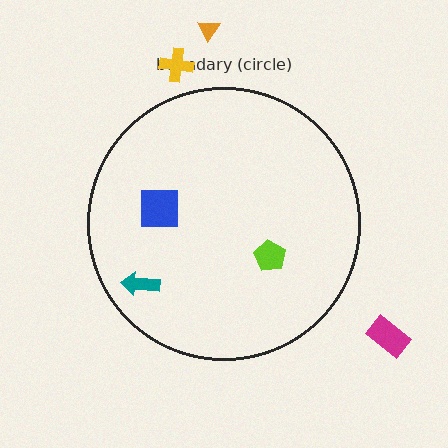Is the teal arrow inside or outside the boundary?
Inside.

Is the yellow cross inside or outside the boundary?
Outside.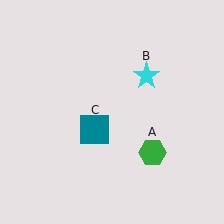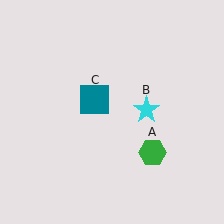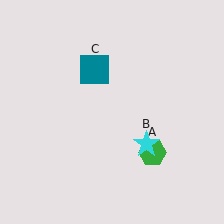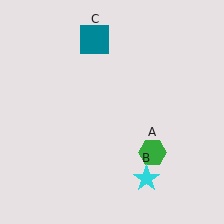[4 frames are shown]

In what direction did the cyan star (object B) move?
The cyan star (object B) moved down.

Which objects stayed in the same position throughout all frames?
Green hexagon (object A) remained stationary.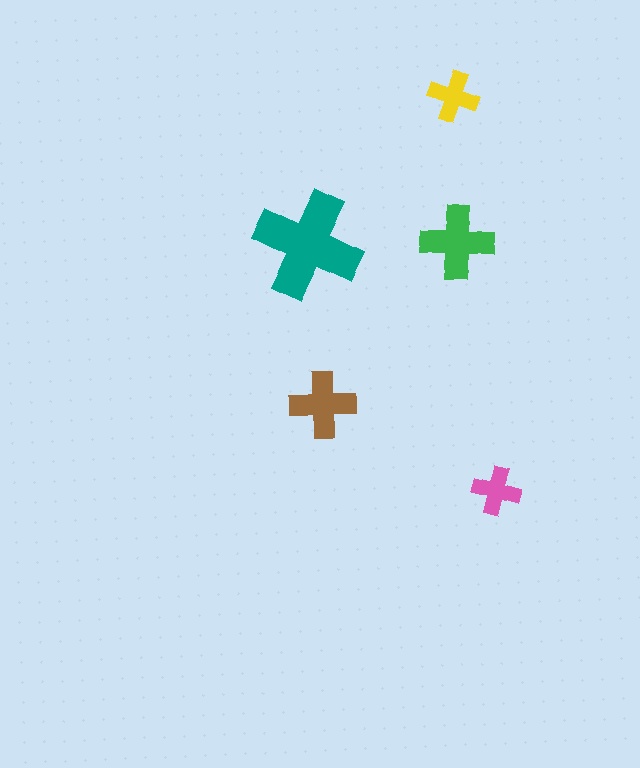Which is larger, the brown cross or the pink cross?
The brown one.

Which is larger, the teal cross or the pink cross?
The teal one.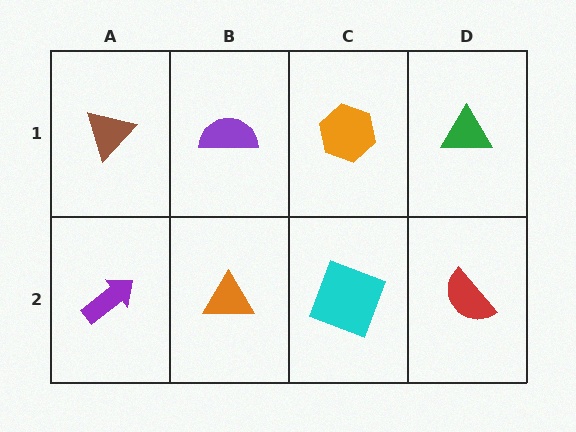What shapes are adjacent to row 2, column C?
An orange hexagon (row 1, column C), an orange triangle (row 2, column B), a red semicircle (row 2, column D).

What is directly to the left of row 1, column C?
A purple semicircle.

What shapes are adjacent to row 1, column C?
A cyan square (row 2, column C), a purple semicircle (row 1, column B), a green triangle (row 1, column D).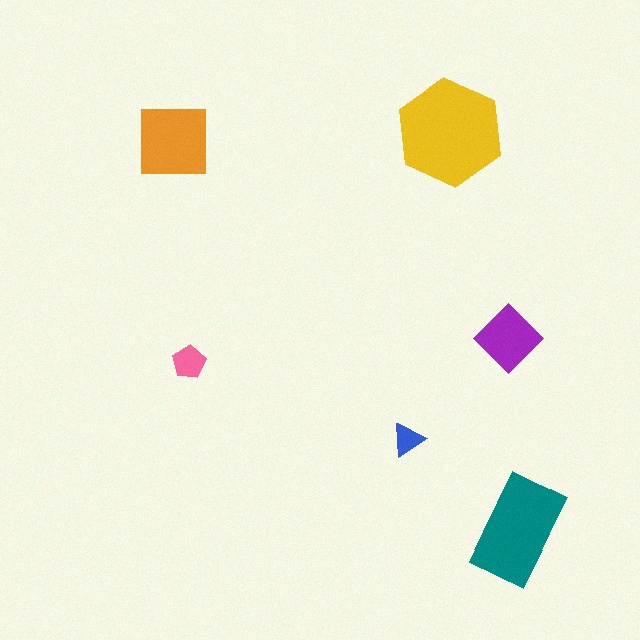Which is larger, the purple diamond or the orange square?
The orange square.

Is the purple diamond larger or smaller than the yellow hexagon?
Smaller.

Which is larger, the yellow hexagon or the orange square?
The yellow hexagon.